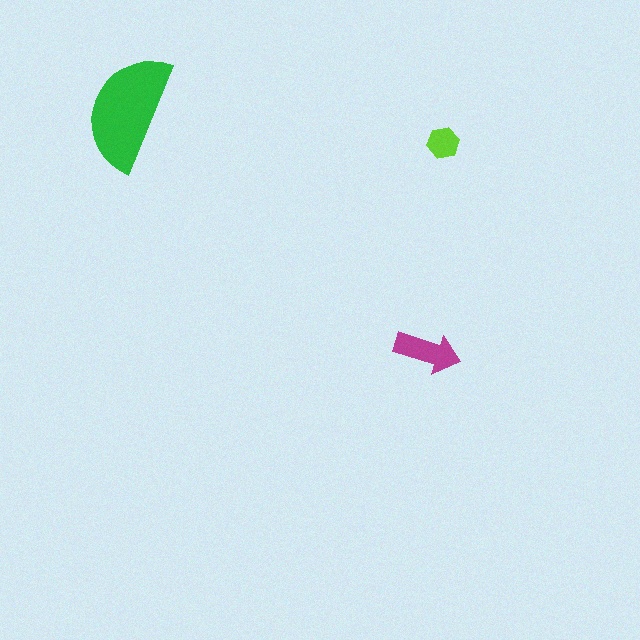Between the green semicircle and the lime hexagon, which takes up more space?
The green semicircle.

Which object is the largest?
The green semicircle.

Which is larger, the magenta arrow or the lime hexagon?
The magenta arrow.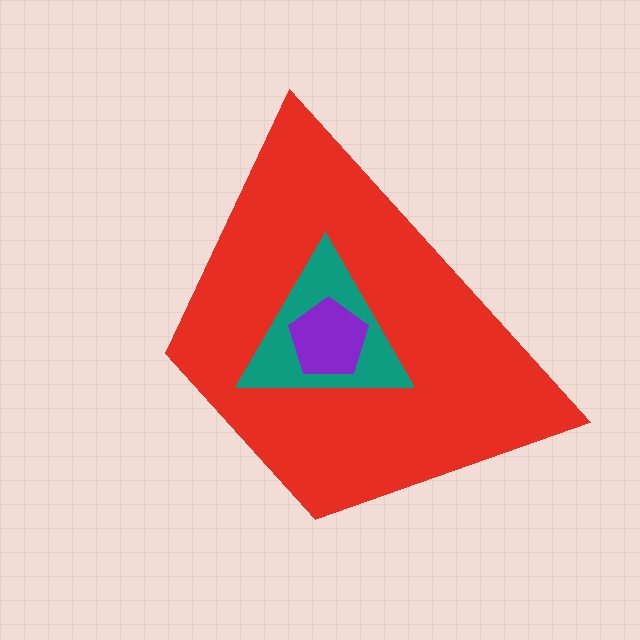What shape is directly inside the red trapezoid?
The teal triangle.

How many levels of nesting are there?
3.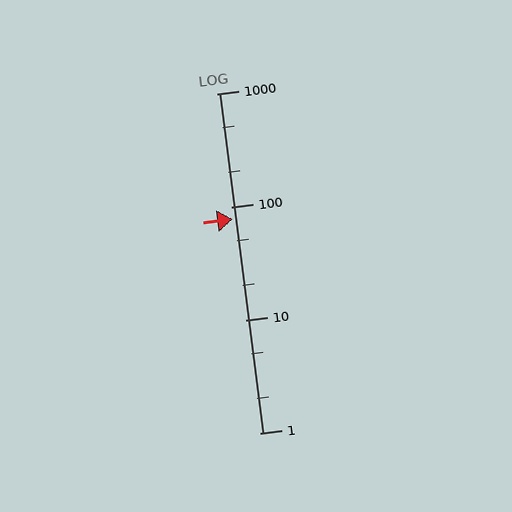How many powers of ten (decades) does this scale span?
The scale spans 3 decades, from 1 to 1000.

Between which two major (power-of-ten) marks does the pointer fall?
The pointer is between 10 and 100.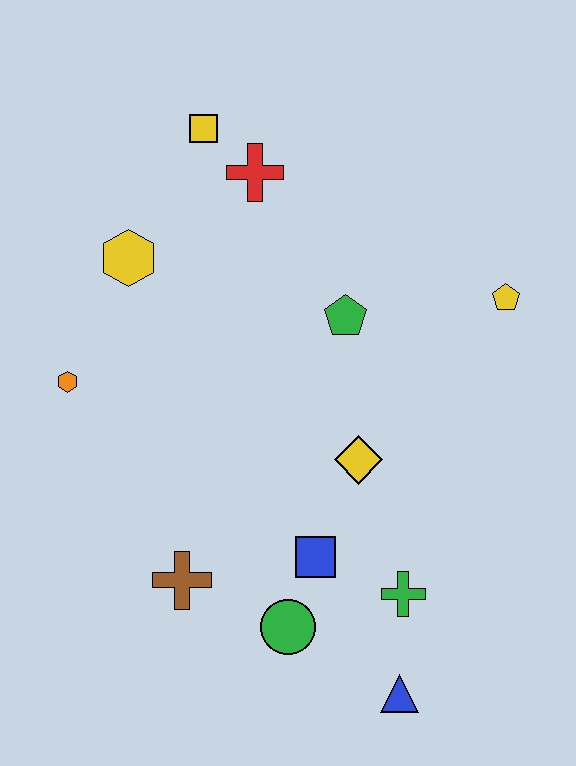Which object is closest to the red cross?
The yellow square is closest to the red cross.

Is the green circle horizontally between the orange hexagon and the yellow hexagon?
No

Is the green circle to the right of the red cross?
Yes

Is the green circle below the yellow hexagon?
Yes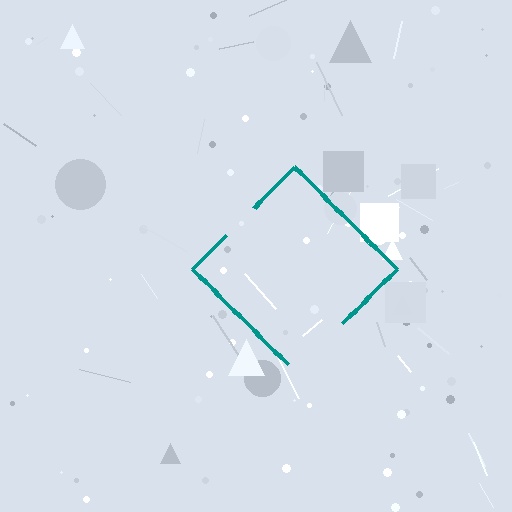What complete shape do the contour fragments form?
The contour fragments form a diamond.